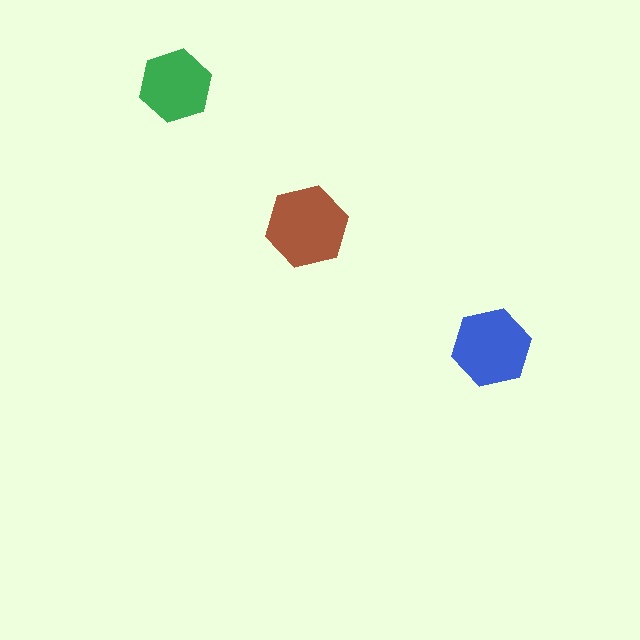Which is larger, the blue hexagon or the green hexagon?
The blue one.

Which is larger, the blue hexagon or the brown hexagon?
The brown one.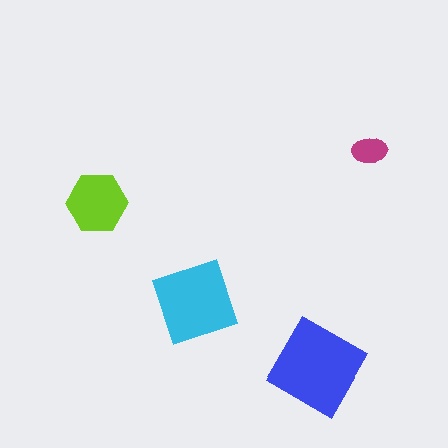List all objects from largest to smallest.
The blue diamond, the cyan diamond, the lime hexagon, the magenta ellipse.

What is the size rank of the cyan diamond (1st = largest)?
2nd.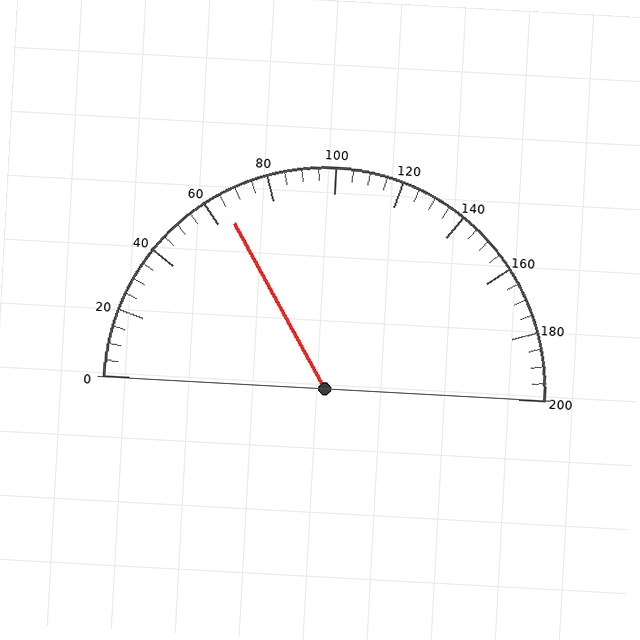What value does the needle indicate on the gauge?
The needle indicates approximately 65.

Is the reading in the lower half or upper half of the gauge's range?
The reading is in the lower half of the range (0 to 200).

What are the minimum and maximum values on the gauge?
The gauge ranges from 0 to 200.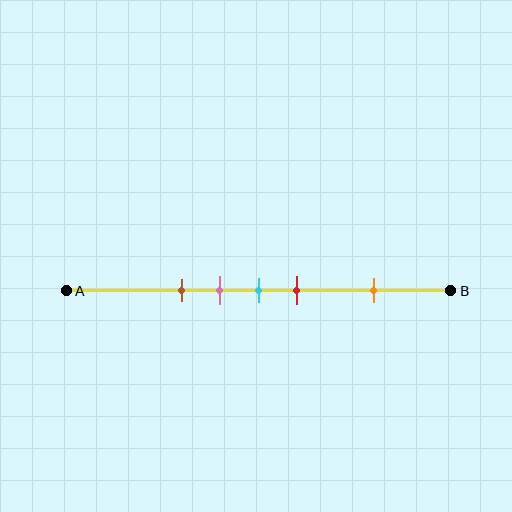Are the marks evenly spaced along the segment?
No, the marks are not evenly spaced.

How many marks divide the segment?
There are 5 marks dividing the segment.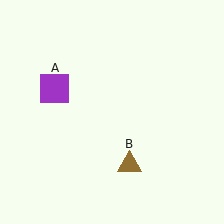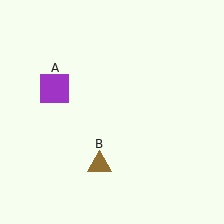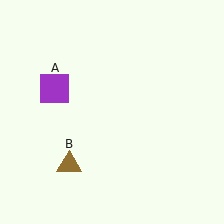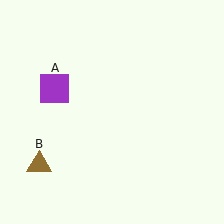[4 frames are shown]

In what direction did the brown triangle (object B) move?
The brown triangle (object B) moved left.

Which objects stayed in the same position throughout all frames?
Purple square (object A) remained stationary.